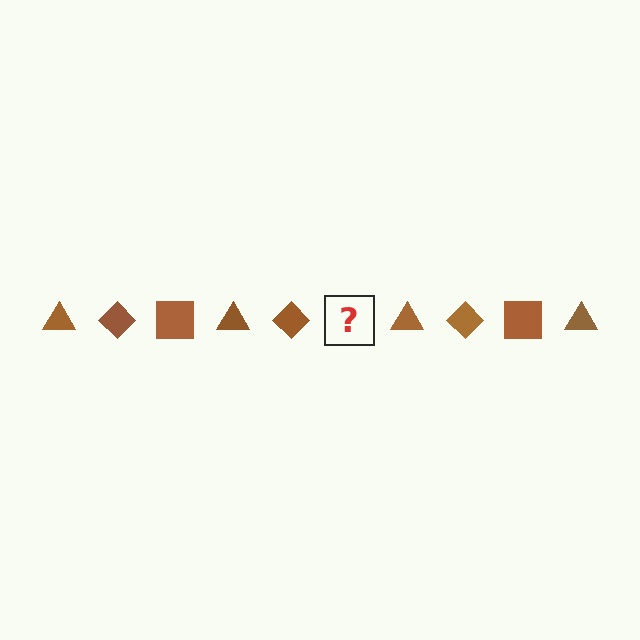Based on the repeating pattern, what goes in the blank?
The blank should be a brown square.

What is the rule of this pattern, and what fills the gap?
The rule is that the pattern cycles through triangle, diamond, square shapes in brown. The gap should be filled with a brown square.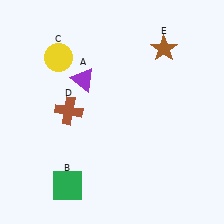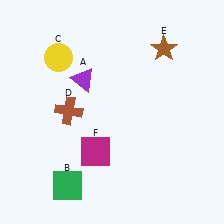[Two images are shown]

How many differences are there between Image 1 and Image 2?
There is 1 difference between the two images.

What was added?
A magenta square (F) was added in Image 2.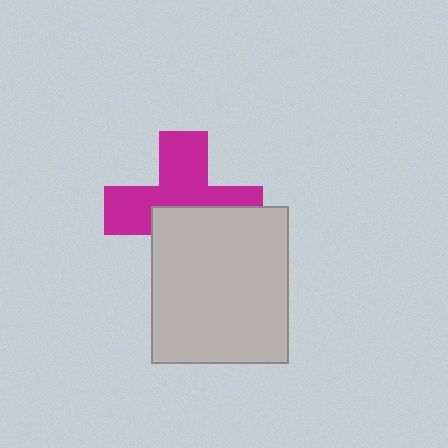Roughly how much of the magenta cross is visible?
About half of it is visible (roughly 55%).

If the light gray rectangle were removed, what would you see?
You would see the complete magenta cross.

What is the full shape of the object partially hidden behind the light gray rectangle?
The partially hidden object is a magenta cross.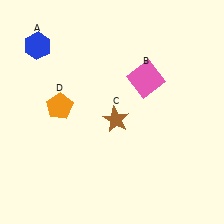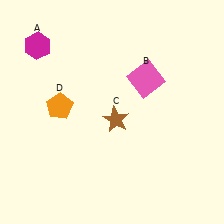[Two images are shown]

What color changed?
The hexagon (A) changed from blue in Image 1 to magenta in Image 2.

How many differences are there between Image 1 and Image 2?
There is 1 difference between the two images.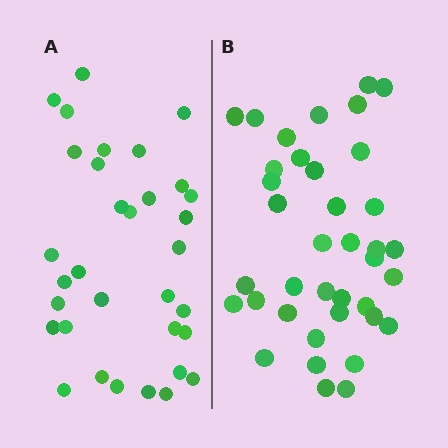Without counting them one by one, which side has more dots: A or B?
Region B (the right region) has more dots.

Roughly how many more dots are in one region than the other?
Region B has about 5 more dots than region A.